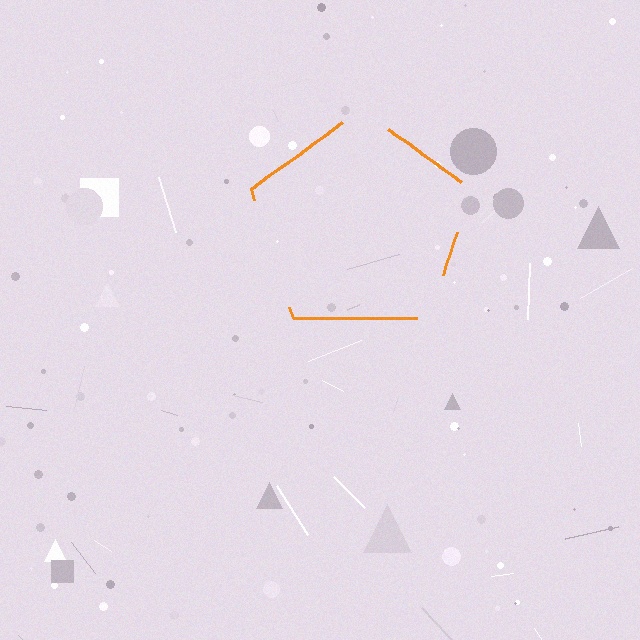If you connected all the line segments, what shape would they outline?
They would outline a pentagon.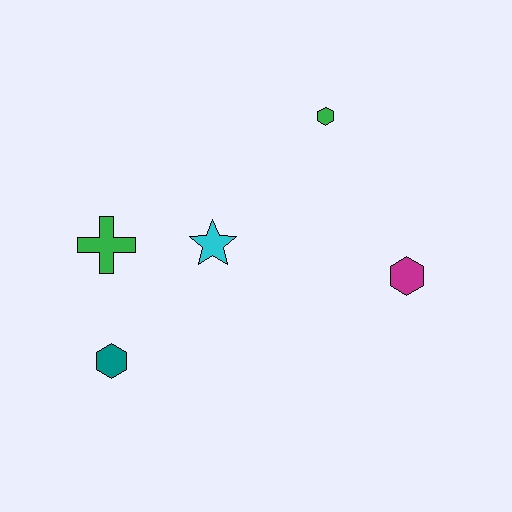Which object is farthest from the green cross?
The magenta hexagon is farthest from the green cross.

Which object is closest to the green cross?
The cyan star is closest to the green cross.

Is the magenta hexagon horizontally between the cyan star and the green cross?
No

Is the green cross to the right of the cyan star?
No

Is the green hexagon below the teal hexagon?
No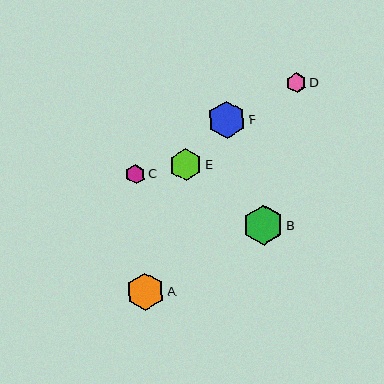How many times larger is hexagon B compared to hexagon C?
Hexagon B is approximately 2.1 times the size of hexagon C.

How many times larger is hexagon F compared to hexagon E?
Hexagon F is approximately 1.1 times the size of hexagon E.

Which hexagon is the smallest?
Hexagon C is the smallest with a size of approximately 20 pixels.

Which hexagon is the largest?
Hexagon B is the largest with a size of approximately 40 pixels.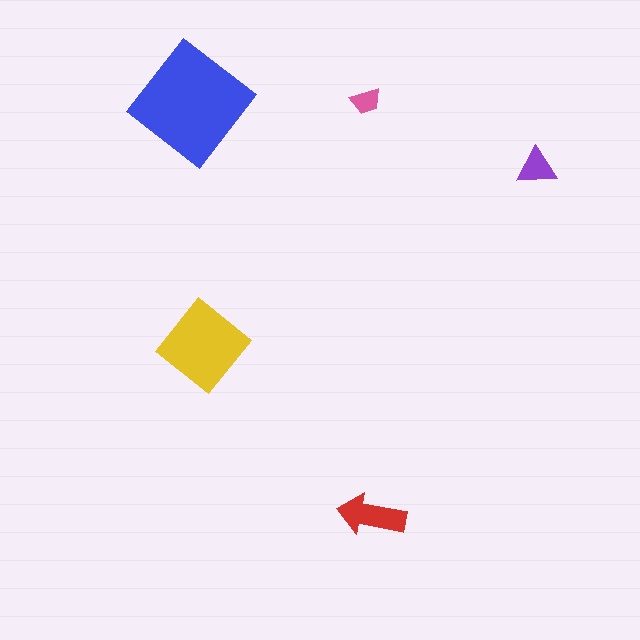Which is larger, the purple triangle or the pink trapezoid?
The purple triangle.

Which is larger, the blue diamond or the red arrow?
The blue diamond.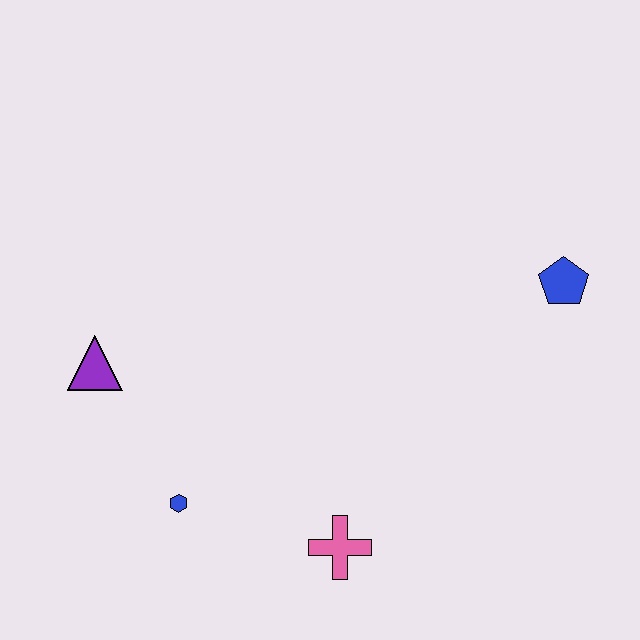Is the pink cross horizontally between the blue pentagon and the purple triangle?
Yes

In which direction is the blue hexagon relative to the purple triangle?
The blue hexagon is below the purple triangle.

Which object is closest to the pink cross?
The blue hexagon is closest to the pink cross.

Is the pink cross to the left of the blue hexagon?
No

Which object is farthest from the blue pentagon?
The purple triangle is farthest from the blue pentagon.